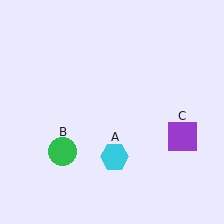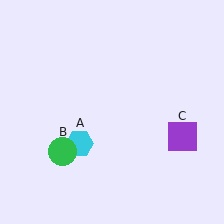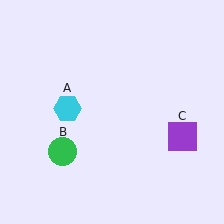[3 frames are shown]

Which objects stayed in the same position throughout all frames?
Green circle (object B) and purple square (object C) remained stationary.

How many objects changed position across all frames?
1 object changed position: cyan hexagon (object A).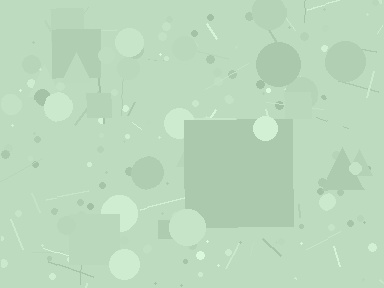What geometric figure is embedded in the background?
A square is embedded in the background.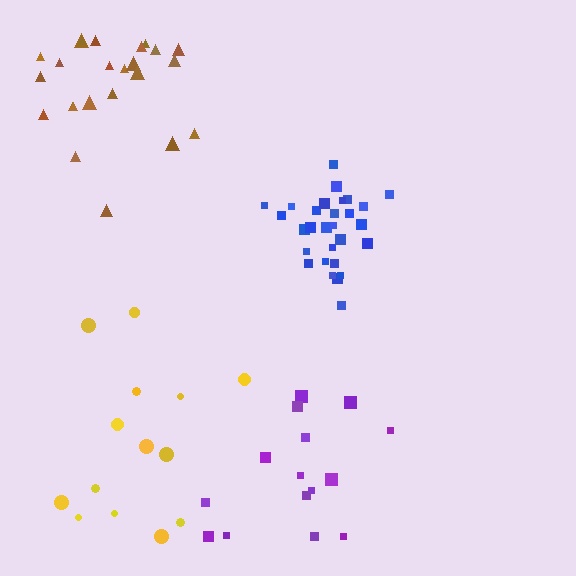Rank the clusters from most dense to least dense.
blue, brown, purple, yellow.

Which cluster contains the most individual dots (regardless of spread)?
Blue (29).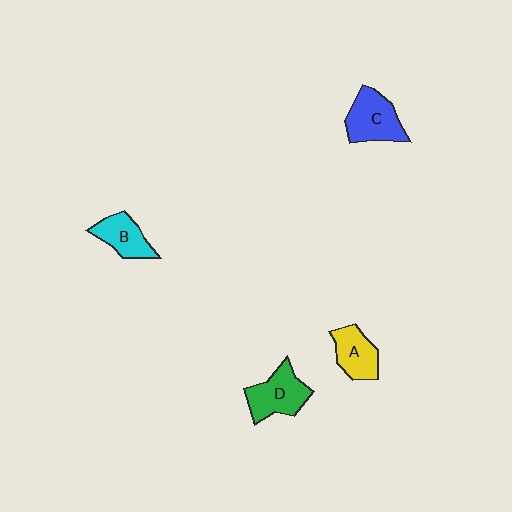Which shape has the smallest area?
Shape B (cyan).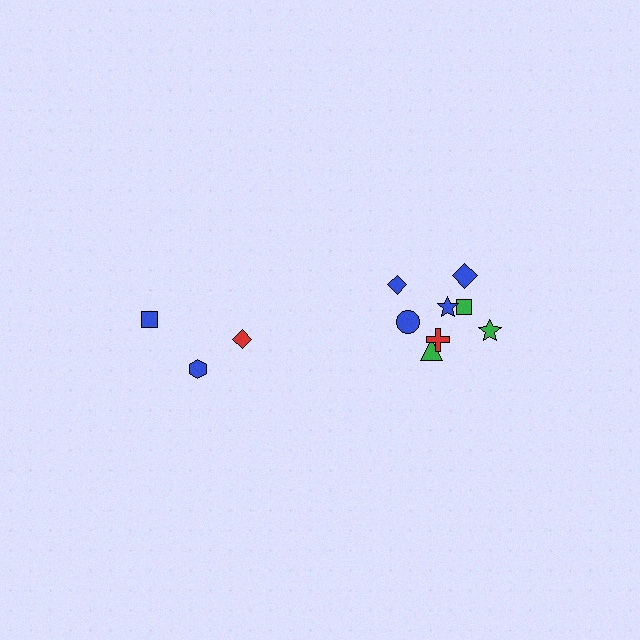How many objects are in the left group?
There are 3 objects.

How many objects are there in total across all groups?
There are 11 objects.